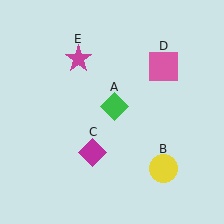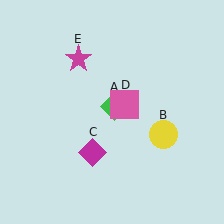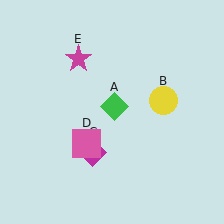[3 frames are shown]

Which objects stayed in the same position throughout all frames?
Green diamond (object A) and magenta diamond (object C) and magenta star (object E) remained stationary.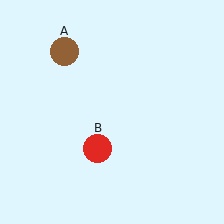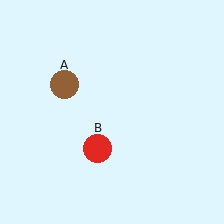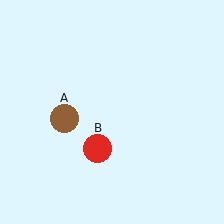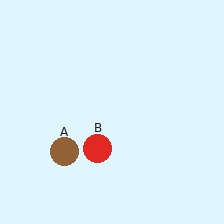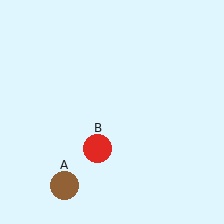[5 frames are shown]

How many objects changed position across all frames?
1 object changed position: brown circle (object A).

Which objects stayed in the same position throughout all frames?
Red circle (object B) remained stationary.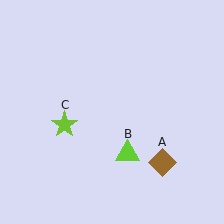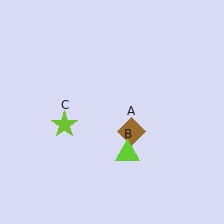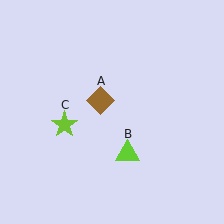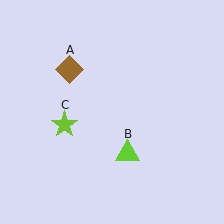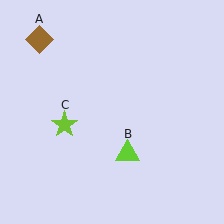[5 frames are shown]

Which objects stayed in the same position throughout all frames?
Lime triangle (object B) and lime star (object C) remained stationary.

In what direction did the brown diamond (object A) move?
The brown diamond (object A) moved up and to the left.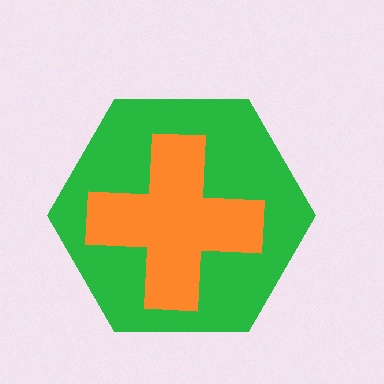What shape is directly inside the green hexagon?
The orange cross.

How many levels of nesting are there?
2.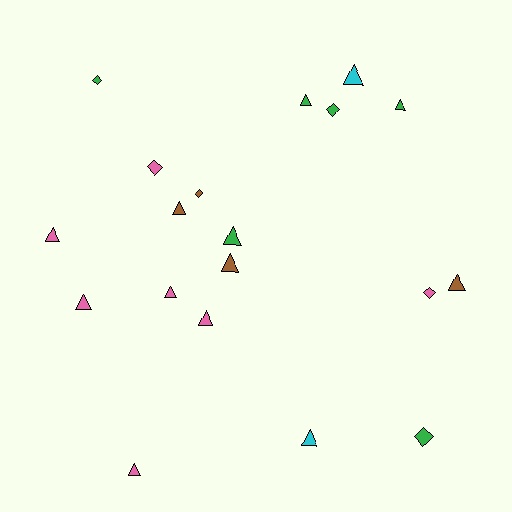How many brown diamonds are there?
There is 1 brown diamond.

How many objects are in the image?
There are 19 objects.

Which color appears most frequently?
Pink, with 7 objects.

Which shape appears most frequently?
Triangle, with 13 objects.